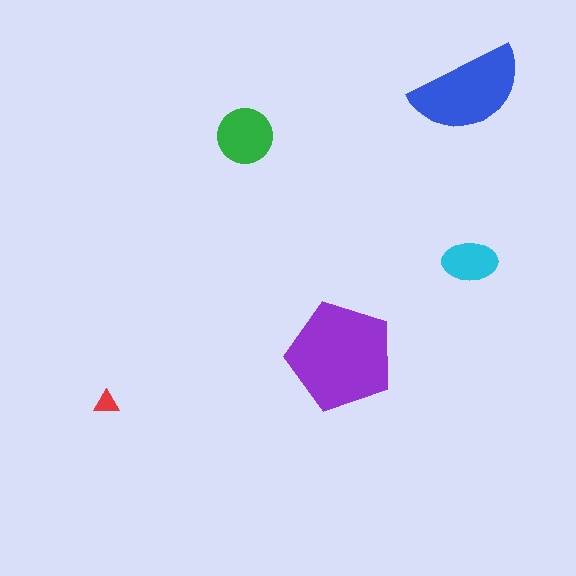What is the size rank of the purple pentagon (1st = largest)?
1st.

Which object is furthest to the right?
The blue semicircle is rightmost.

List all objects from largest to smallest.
The purple pentagon, the blue semicircle, the green circle, the cyan ellipse, the red triangle.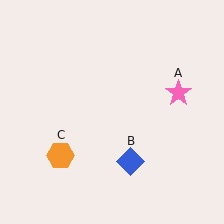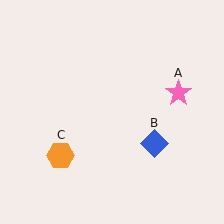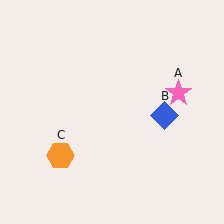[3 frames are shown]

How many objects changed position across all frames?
1 object changed position: blue diamond (object B).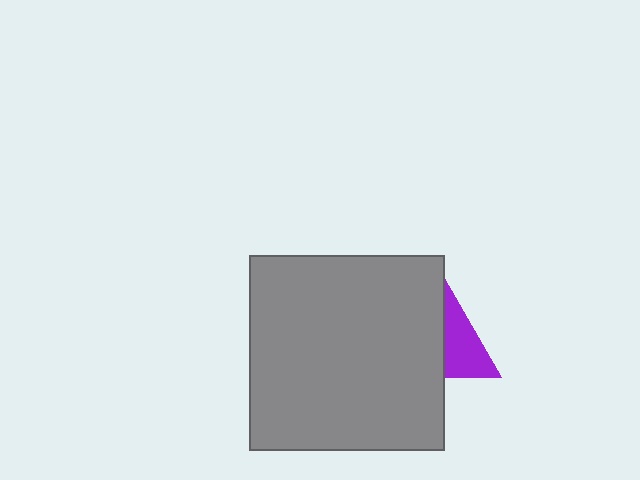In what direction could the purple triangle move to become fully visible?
The purple triangle could move right. That would shift it out from behind the gray square entirely.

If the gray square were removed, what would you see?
You would see the complete purple triangle.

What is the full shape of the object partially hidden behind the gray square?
The partially hidden object is a purple triangle.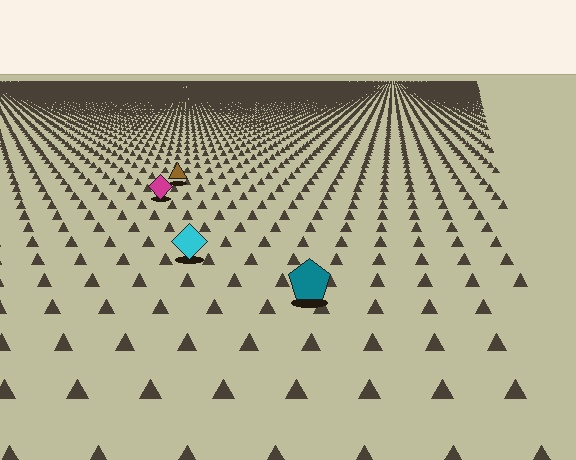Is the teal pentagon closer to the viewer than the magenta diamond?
Yes. The teal pentagon is closer — you can tell from the texture gradient: the ground texture is coarser near it.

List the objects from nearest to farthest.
From nearest to farthest: the teal pentagon, the cyan diamond, the magenta diamond, the brown triangle.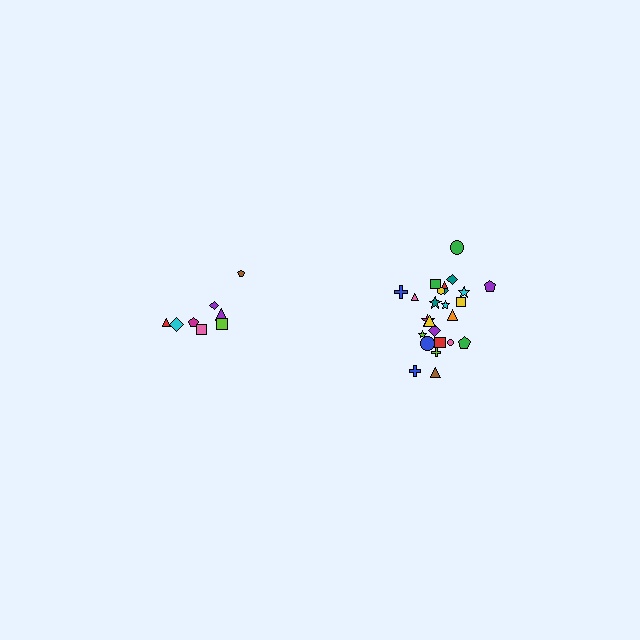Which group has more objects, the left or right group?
The right group.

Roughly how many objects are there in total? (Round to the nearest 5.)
Roughly 35 objects in total.